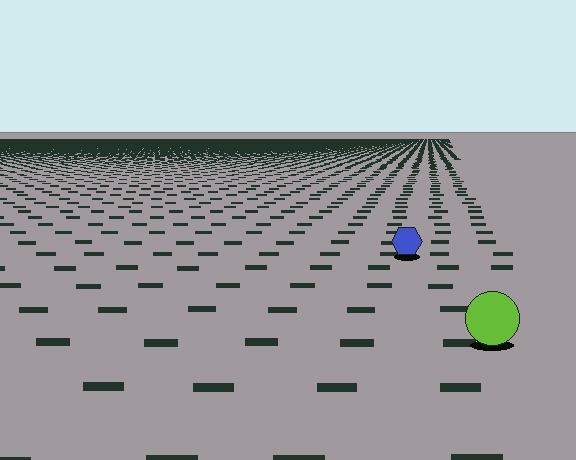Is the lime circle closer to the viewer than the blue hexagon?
Yes. The lime circle is closer — you can tell from the texture gradient: the ground texture is coarser near it.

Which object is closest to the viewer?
The lime circle is closest. The texture marks near it are larger and more spread out.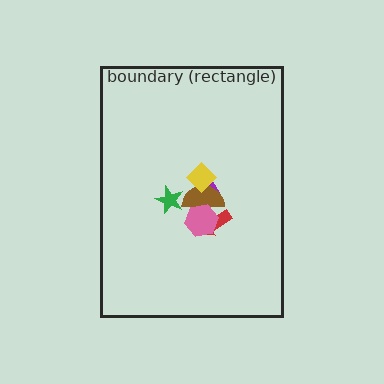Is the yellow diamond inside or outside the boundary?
Inside.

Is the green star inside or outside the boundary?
Inside.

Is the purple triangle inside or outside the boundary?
Inside.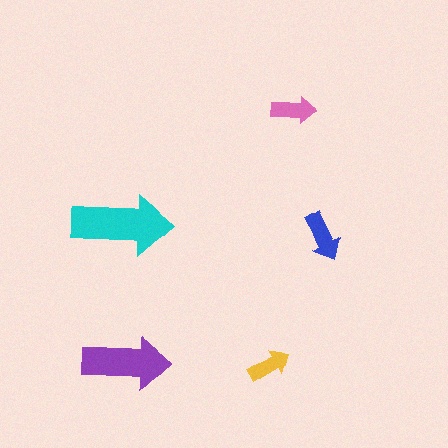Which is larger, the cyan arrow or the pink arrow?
The cyan one.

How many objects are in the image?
There are 5 objects in the image.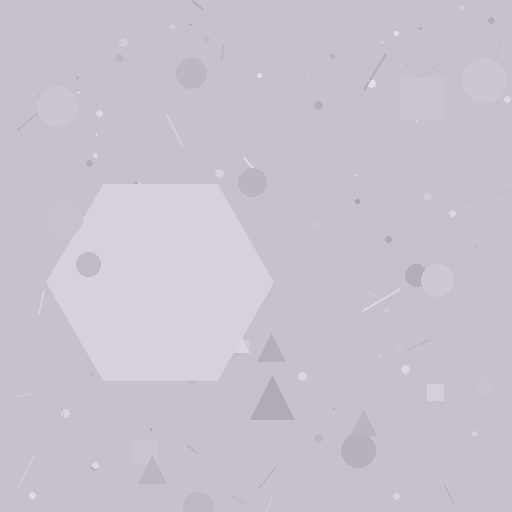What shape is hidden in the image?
A hexagon is hidden in the image.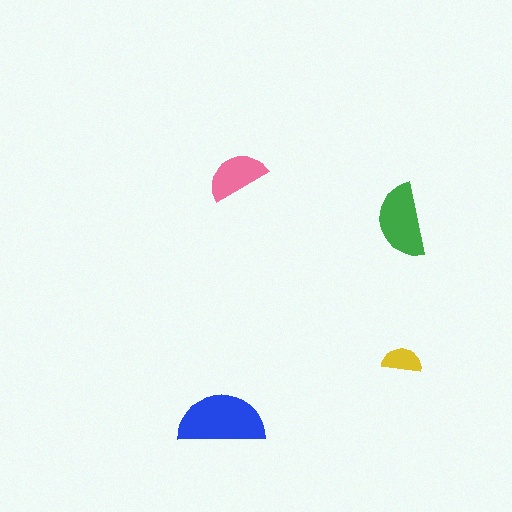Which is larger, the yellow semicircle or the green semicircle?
The green one.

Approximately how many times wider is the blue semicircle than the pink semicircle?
About 1.5 times wider.